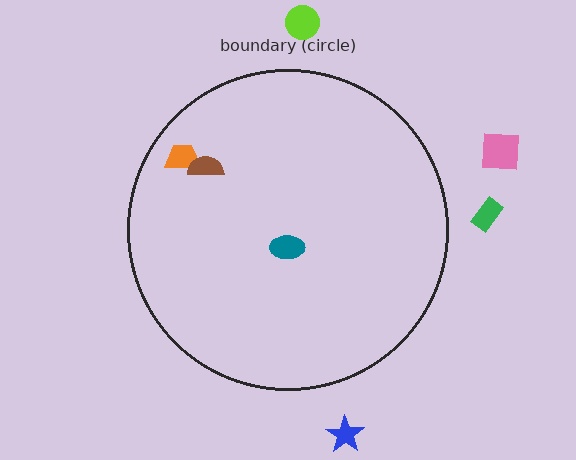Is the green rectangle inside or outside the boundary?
Outside.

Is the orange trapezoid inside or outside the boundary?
Inside.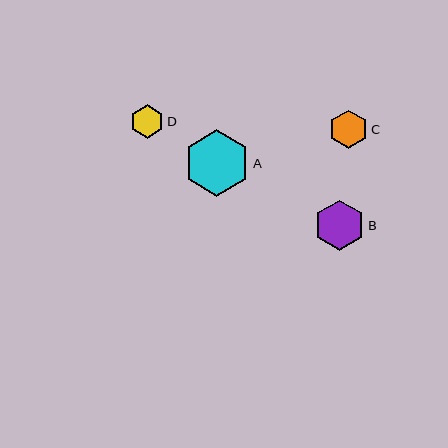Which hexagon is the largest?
Hexagon A is the largest with a size of approximately 66 pixels.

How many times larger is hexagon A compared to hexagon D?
Hexagon A is approximately 2.0 times the size of hexagon D.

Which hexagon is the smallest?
Hexagon D is the smallest with a size of approximately 34 pixels.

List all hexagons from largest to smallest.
From largest to smallest: A, B, C, D.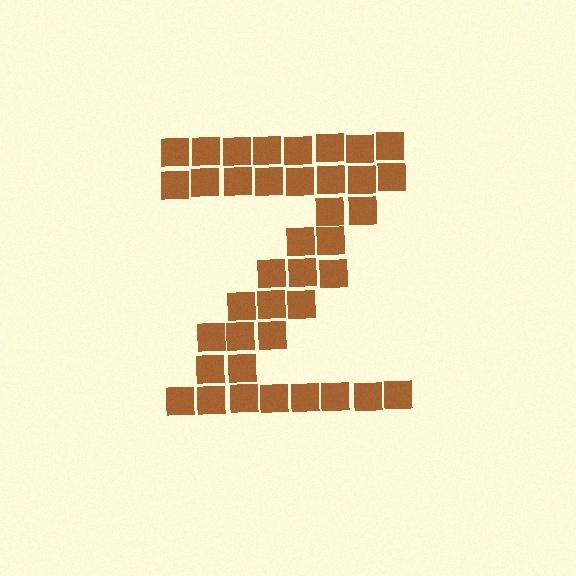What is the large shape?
The large shape is the letter Z.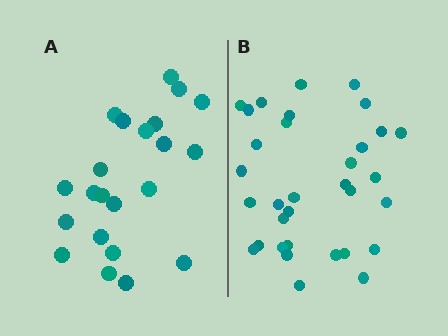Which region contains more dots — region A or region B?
Region B (the right region) has more dots.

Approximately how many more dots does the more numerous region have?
Region B has roughly 12 or so more dots than region A.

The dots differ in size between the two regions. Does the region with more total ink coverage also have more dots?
No. Region A has more total ink coverage because its dots are larger, but region B actually contains more individual dots. Total area can be misleading — the number of items is what matters here.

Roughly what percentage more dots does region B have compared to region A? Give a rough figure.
About 50% more.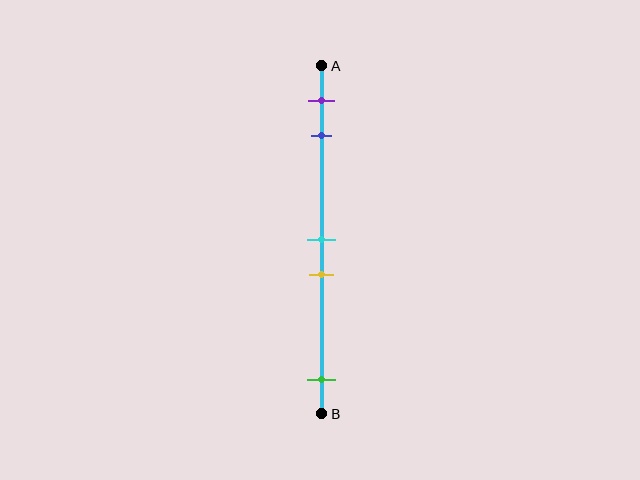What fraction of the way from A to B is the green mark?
The green mark is approximately 90% (0.9) of the way from A to B.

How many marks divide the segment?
There are 5 marks dividing the segment.